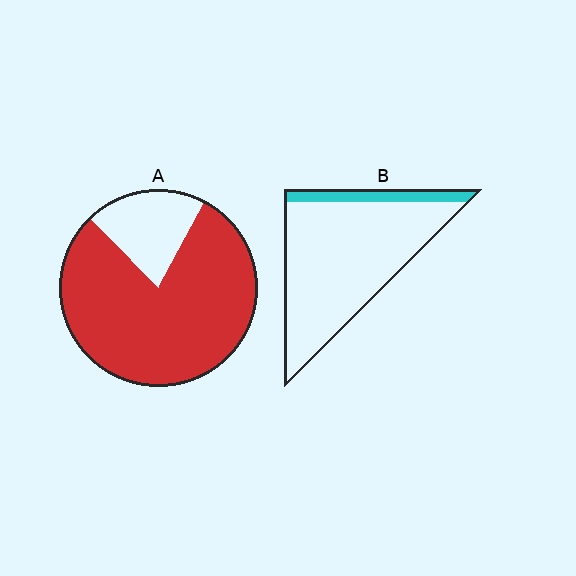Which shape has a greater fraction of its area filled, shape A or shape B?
Shape A.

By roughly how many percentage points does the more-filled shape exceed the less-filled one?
By roughly 65 percentage points (A over B).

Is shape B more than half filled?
No.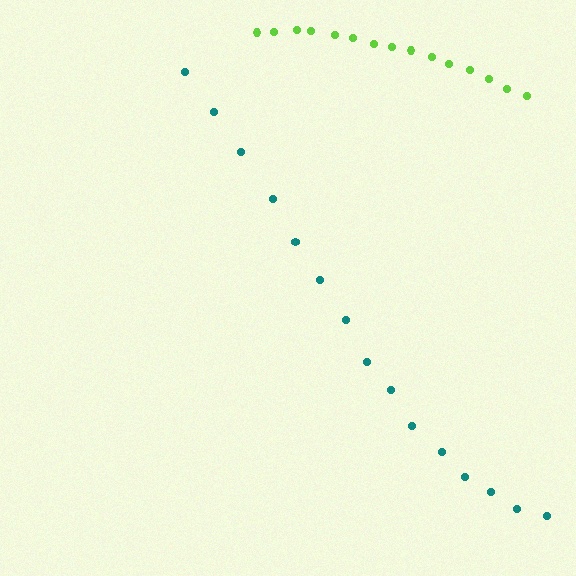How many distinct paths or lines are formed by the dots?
There are 2 distinct paths.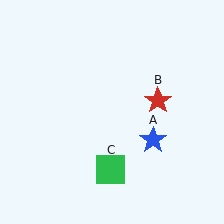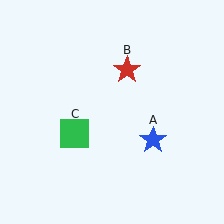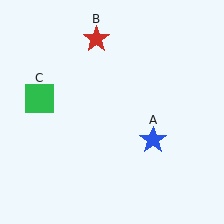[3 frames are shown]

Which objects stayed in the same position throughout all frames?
Blue star (object A) remained stationary.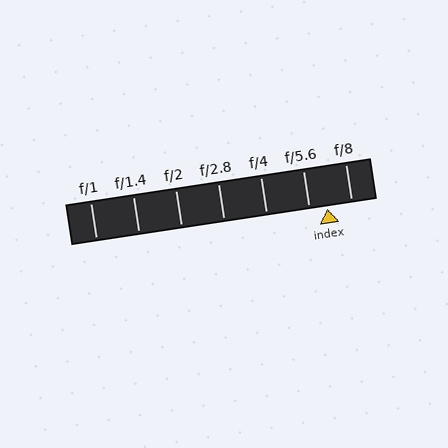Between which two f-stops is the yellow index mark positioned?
The index mark is between f/5.6 and f/8.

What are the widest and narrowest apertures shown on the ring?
The widest aperture shown is f/1 and the narrowest is f/8.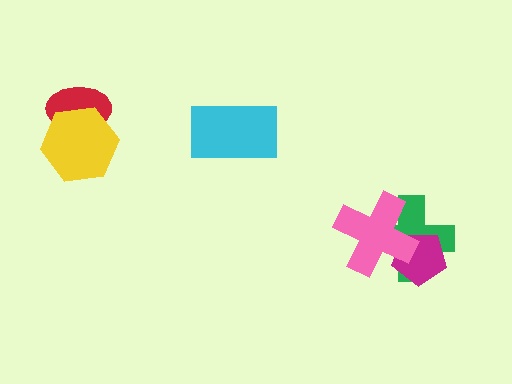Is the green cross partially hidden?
Yes, it is partially covered by another shape.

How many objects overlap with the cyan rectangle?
0 objects overlap with the cyan rectangle.